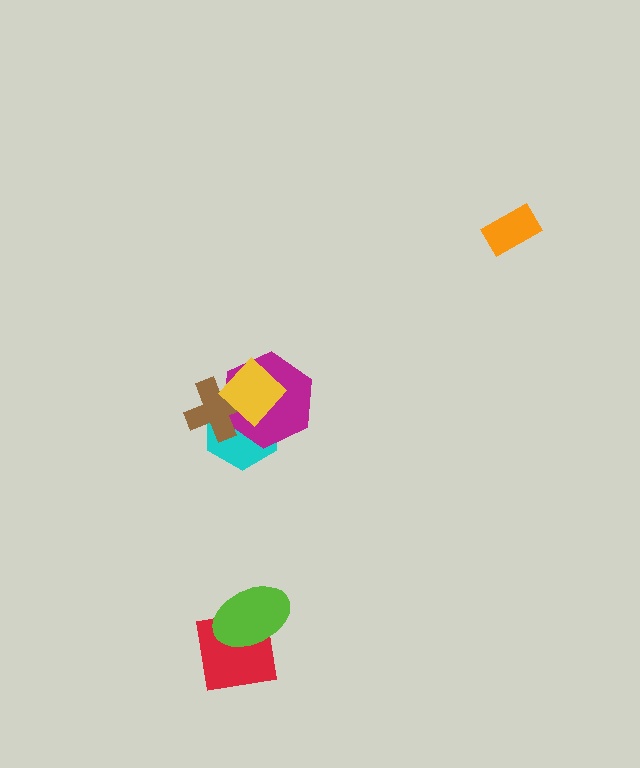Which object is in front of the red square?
The lime ellipse is in front of the red square.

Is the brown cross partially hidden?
Yes, it is partially covered by another shape.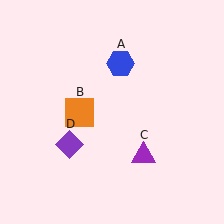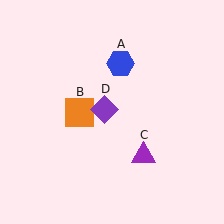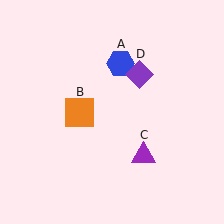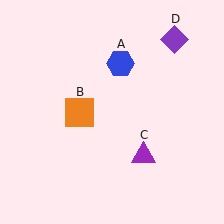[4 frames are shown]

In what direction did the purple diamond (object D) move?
The purple diamond (object D) moved up and to the right.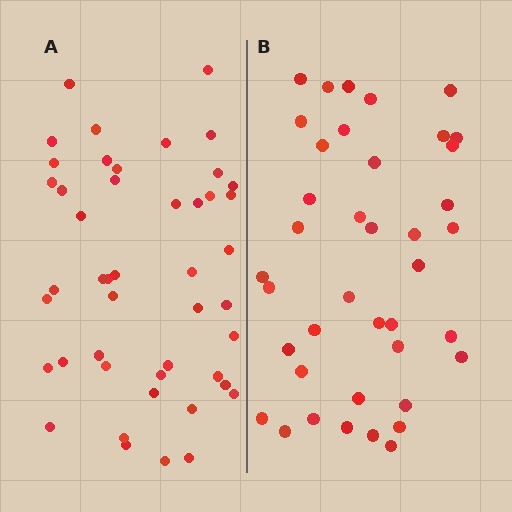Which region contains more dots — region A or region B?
Region A (the left region) has more dots.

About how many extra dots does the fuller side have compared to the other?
Region A has about 6 more dots than region B.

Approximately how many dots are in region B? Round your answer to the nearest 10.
About 40 dots.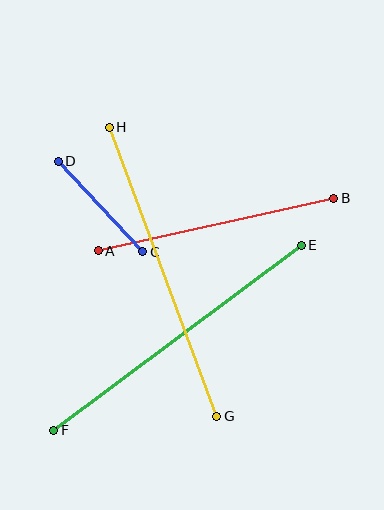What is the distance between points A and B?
The distance is approximately 241 pixels.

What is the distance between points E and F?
The distance is approximately 309 pixels.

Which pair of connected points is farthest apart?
Points E and F are farthest apart.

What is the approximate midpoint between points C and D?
The midpoint is at approximately (100, 206) pixels.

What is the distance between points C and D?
The distance is approximately 124 pixels.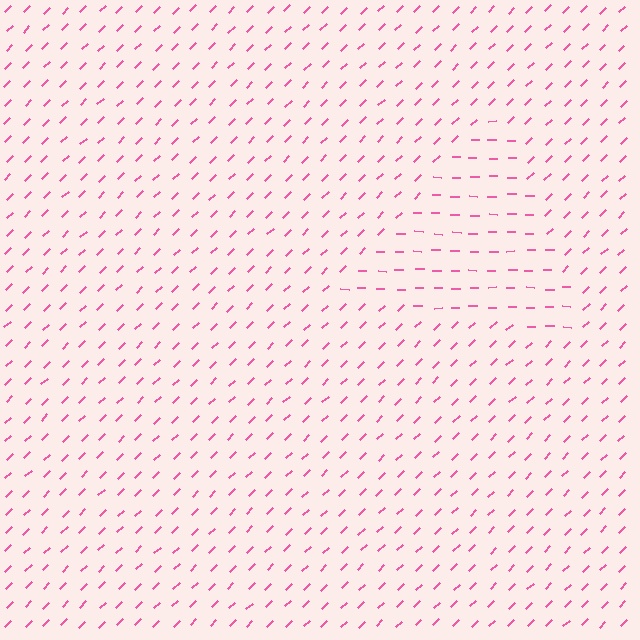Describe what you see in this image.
The image is filled with small pink line segments. A triangle region in the image has lines oriented differently from the surrounding lines, creating a visible texture boundary.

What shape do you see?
I see a triangle.